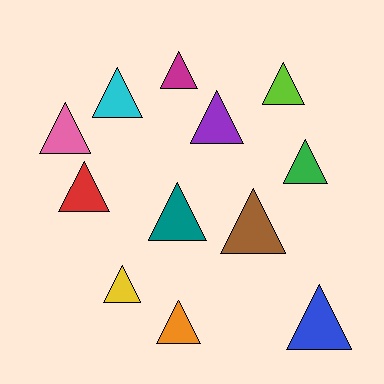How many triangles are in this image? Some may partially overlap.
There are 12 triangles.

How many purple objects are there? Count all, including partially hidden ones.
There is 1 purple object.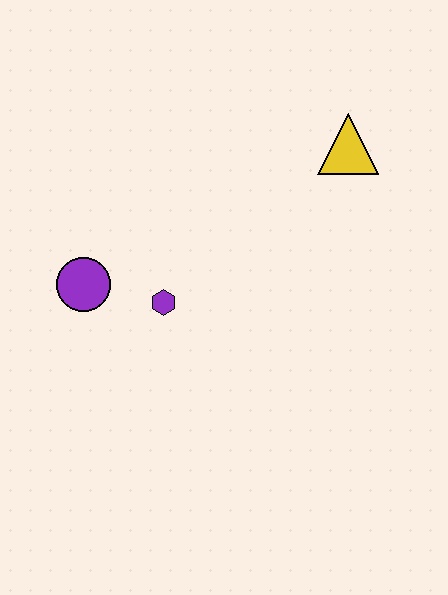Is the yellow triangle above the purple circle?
Yes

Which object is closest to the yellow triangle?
The purple hexagon is closest to the yellow triangle.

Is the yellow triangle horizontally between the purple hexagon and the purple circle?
No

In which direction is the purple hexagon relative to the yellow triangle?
The purple hexagon is to the left of the yellow triangle.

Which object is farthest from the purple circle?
The yellow triangle is farthest from the purple circle.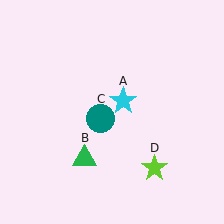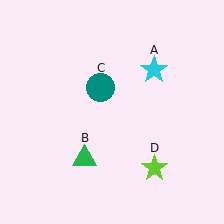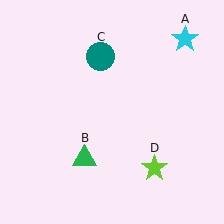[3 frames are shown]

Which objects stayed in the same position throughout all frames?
Green triangle (object B) and lime star (object D) remained stationary.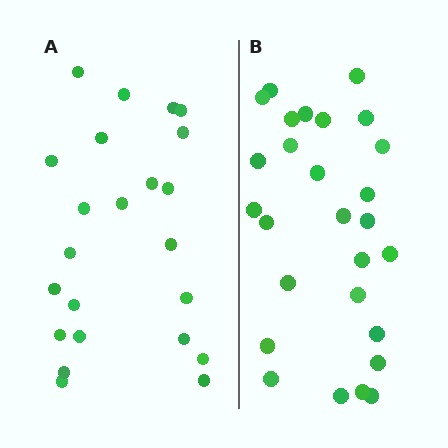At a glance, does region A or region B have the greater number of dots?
Region B (the right region) has more dots.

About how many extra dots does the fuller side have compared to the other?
Region B has about 4 more dots than region A.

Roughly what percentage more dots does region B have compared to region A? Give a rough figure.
About 15% more.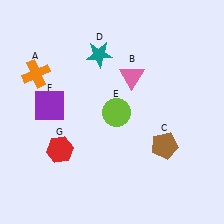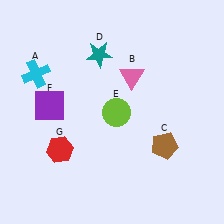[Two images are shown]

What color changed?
The cross (A) changed from orange in Image 1 to cyan in Image 2.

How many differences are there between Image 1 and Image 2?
There is 1 difference between the two images.